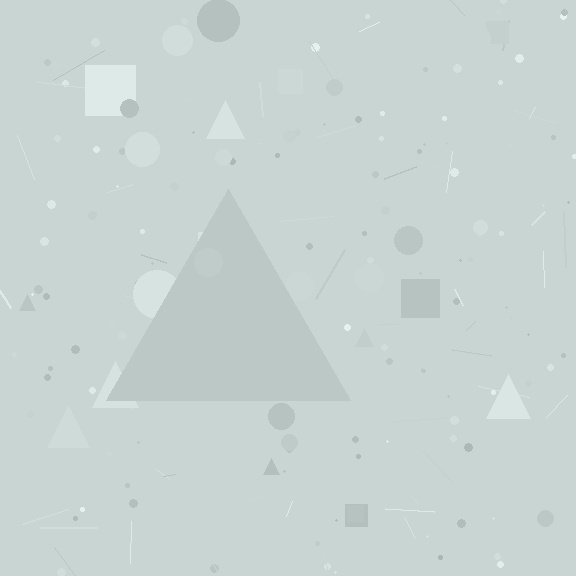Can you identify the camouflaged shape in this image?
The camouflaged shape is a triangle.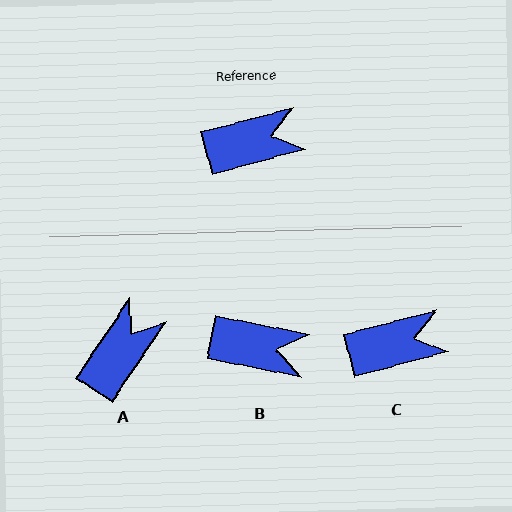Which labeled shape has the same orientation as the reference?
C.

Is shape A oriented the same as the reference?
No, it is off by about 41 degrees.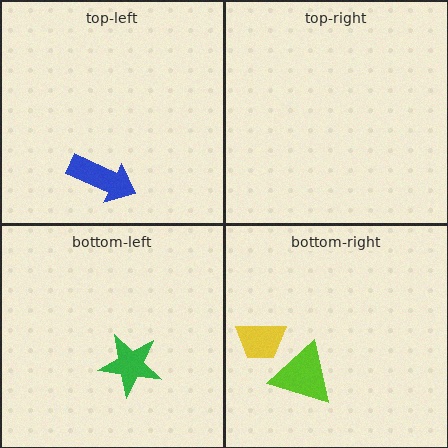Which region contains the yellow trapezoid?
The bottom-right region.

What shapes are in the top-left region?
The blue arrow.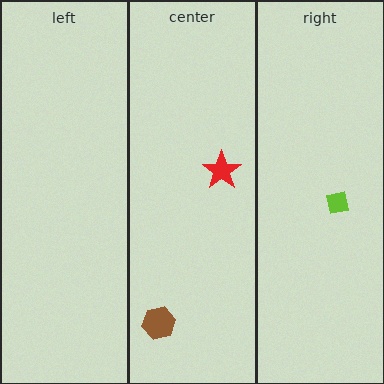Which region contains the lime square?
The right region.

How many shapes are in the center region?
2.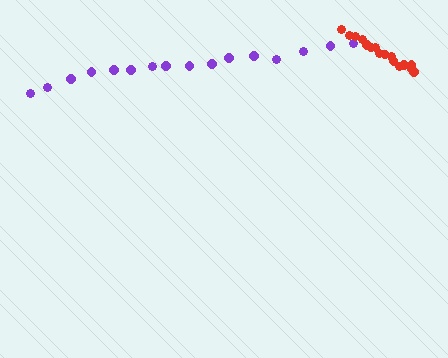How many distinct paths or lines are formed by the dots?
There are 2 distinct paths.